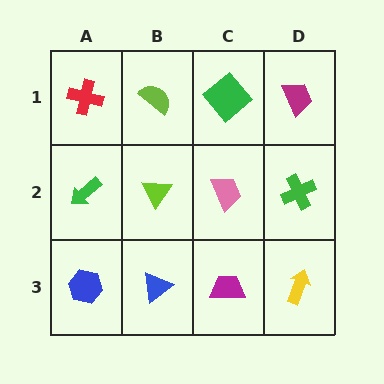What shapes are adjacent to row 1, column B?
A lime triangle (row 2, column B), a red cross (row 1, column A), a green diamond (row 1, column C).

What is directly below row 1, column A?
A green arrow.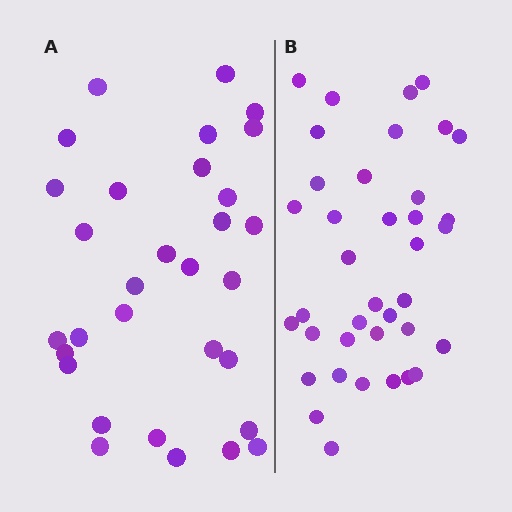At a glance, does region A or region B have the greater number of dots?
Region B (the right region) has more dots.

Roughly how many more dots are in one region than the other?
Region B has roughly 8 or so more dots than region A.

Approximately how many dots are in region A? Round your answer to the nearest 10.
About 30 dots. (The exact count is 31, which rounds to 30.)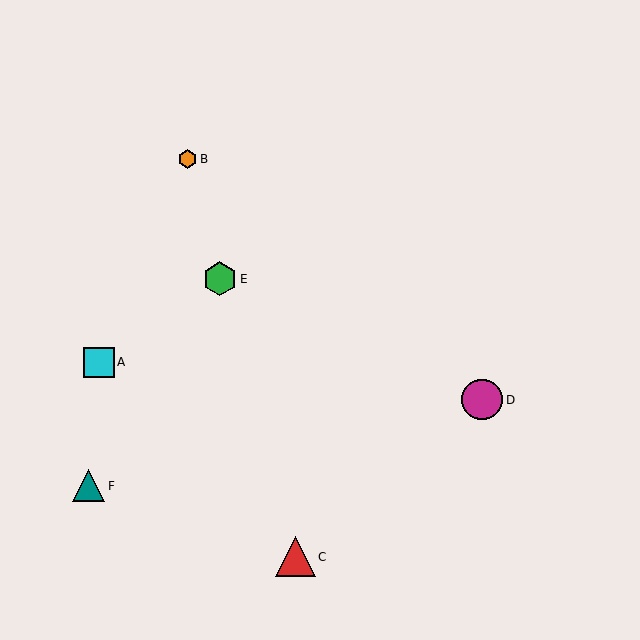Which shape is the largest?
The magenta circle (labeled D) is the largest.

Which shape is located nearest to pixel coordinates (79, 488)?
The teal triangle (labeled F) at (89, 486) is nearest to that location.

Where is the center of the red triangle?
The center of the red triangle is at (295, 557).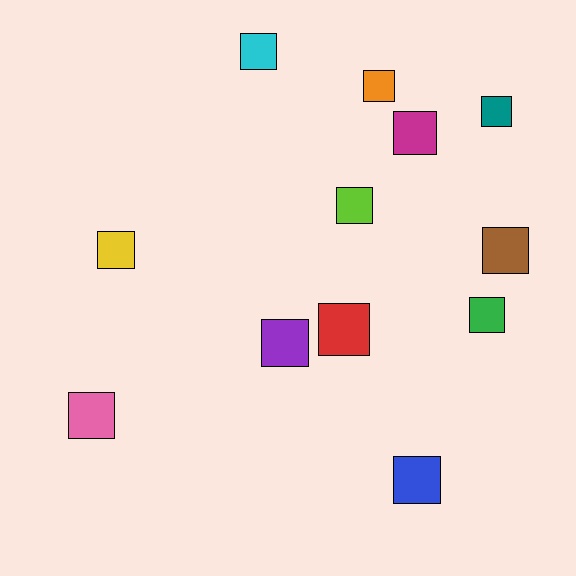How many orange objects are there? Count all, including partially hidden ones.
There is 1 orange object.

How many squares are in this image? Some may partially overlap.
There are 12 squares.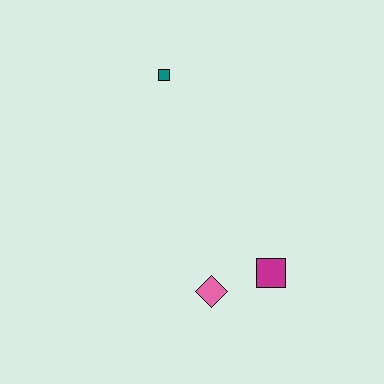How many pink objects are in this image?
There is 1 pink object.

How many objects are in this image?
There are 3 objects.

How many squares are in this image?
There are 2 squares.